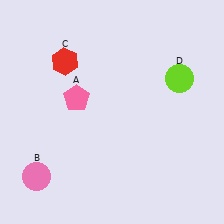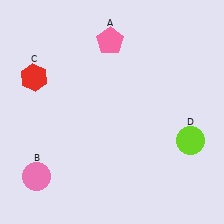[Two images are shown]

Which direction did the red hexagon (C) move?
The red hexagon (C) moved left.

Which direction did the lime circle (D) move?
The lime circle (D) moved down.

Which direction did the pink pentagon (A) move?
The pink pentagon (A) moved up.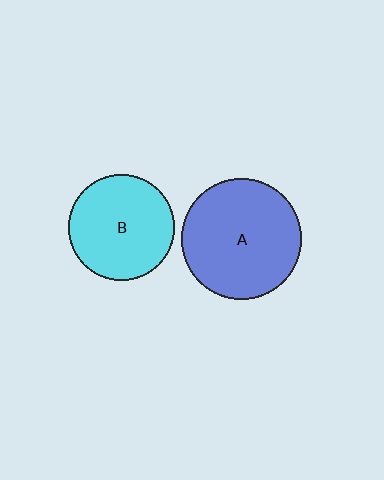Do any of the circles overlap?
No, none of the circles overlap.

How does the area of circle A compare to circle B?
Approximately 1.3 times.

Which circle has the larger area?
Circle A (blue).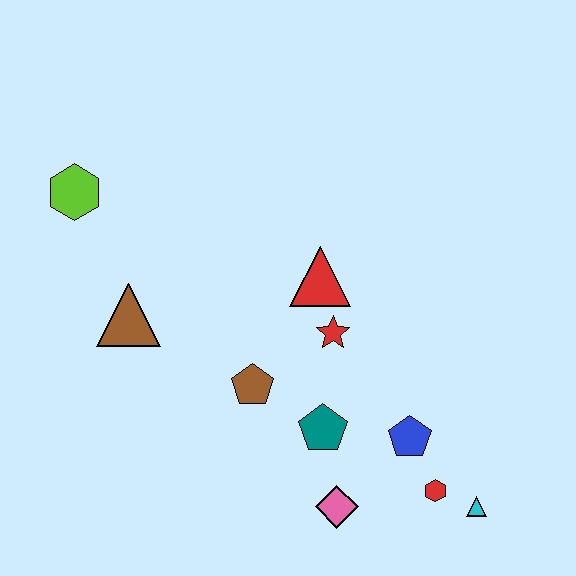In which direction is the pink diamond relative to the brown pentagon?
The pink diamond is below the brown pentagon.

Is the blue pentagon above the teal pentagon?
No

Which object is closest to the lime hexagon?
The brown triangle is closest to the lime hexagon.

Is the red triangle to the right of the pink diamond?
No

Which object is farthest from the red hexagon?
The lime hexagon is farthest from the red hexagon.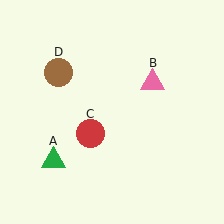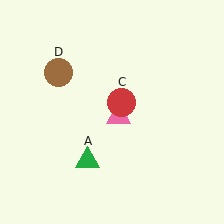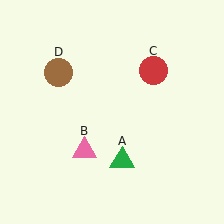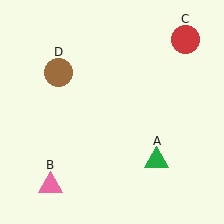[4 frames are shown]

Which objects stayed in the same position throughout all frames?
Brown circle (object D) remained stationary.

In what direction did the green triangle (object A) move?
The green triangle (object A) moved right.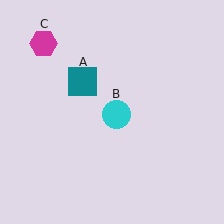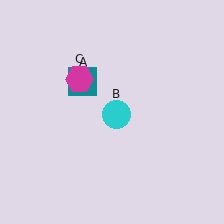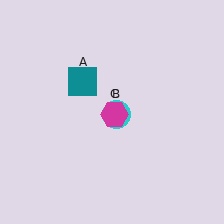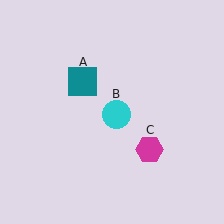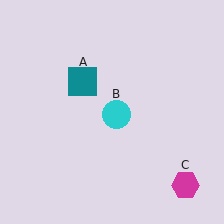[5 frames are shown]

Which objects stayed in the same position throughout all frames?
Teal square (object A) and cyan circle (object B) remained stationary.